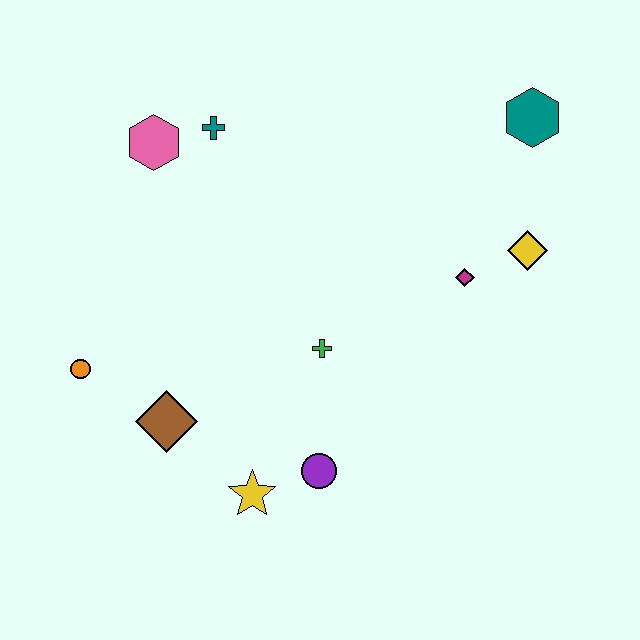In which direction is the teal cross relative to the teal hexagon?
The teal cross is to the left of the teal hexagon.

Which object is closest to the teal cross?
The pink hexagon is closest to the teal cross.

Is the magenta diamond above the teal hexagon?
No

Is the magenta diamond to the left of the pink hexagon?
No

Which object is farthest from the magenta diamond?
The orange circle is farthest from the magenta diamond.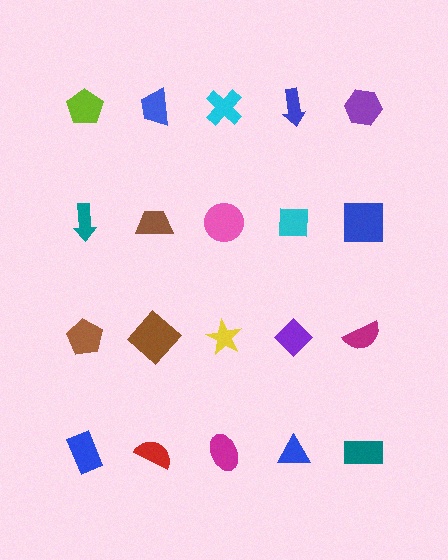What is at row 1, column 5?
A purple hexagon.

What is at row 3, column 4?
A purple diamond.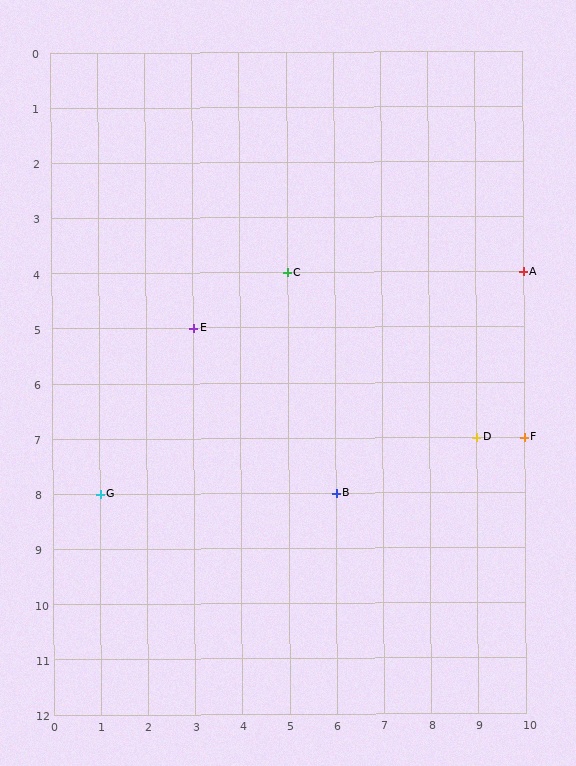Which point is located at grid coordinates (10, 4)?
Point A is at (10, 4).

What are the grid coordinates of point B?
Point B is at grid coordinates (6, 8).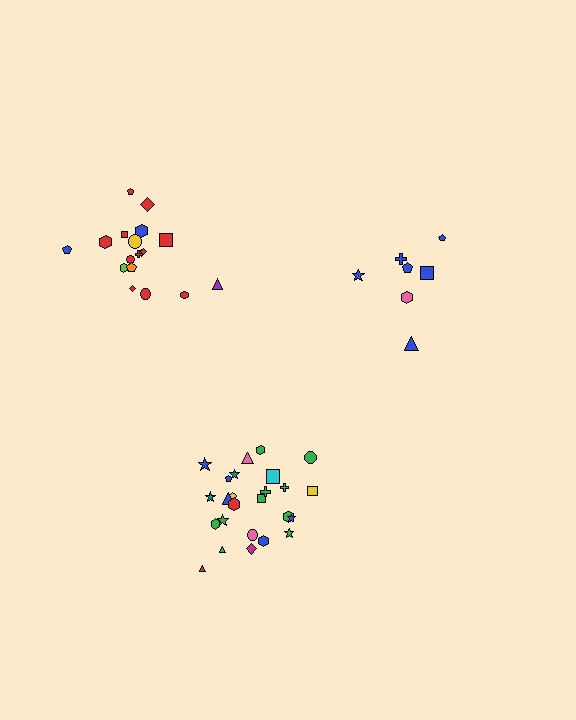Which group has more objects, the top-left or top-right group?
The top-left group.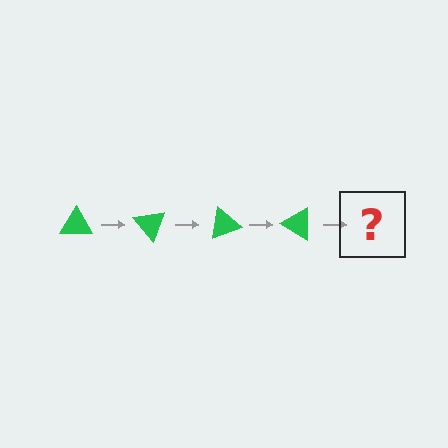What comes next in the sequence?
The next element should be a green triangle rotated 200 degrees.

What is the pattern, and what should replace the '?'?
The pattern is that the triangle rotates 50 degrees each step. The '?' should be a green triangle rotated 200 degrees.